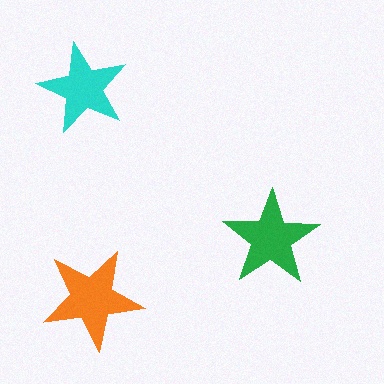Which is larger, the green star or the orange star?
The orange one.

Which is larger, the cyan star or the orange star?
The orange one.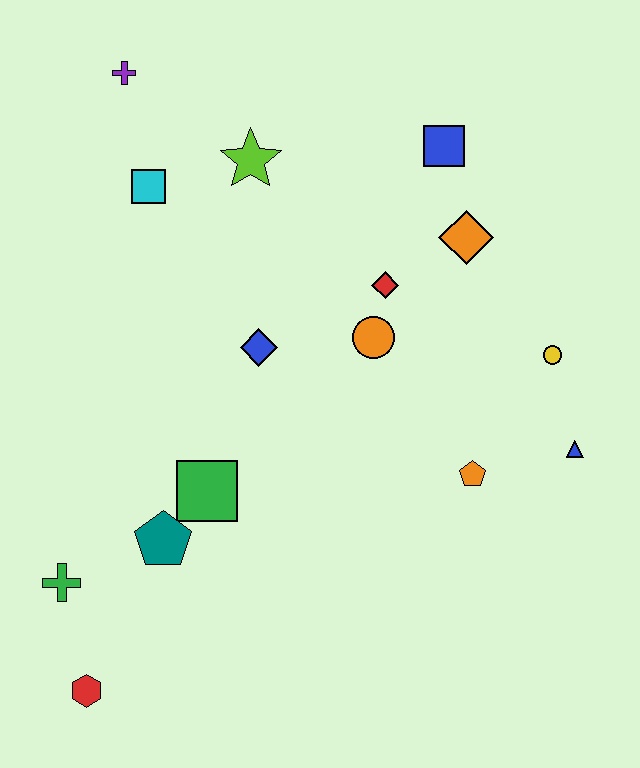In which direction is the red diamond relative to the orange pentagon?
The red diamond is above the orange pentagon.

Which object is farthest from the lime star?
The red hexagon is farthest from the lime star.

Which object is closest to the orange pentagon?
The blue triangle is closest to the orange pentagon.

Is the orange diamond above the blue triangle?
Yes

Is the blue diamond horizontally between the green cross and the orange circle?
Yes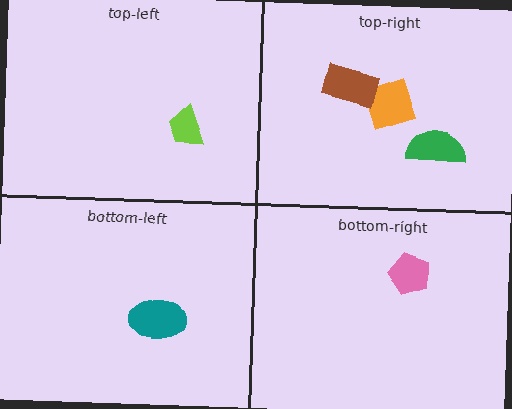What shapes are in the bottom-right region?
The pink pentagon.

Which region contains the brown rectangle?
The top-right region.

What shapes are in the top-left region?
The lime trapezoid.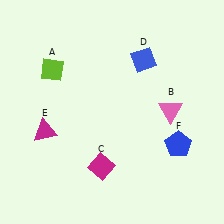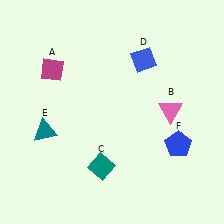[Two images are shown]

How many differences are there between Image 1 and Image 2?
There are 3 differences between the two images.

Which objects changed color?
A changed from lime to magenta. C changed from magenta to teal. E changed from magenta to teal.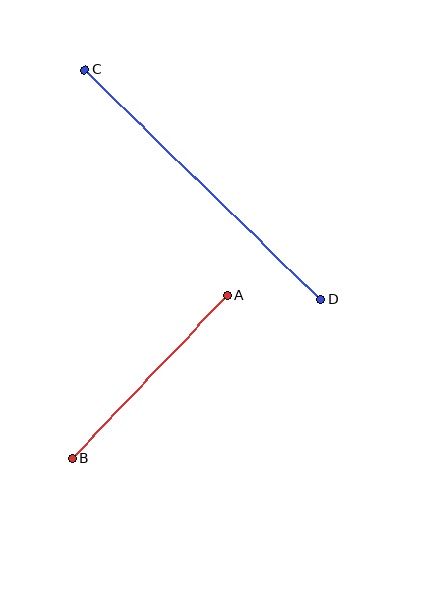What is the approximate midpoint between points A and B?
The midpoint is at approximately (150, 376) pixels.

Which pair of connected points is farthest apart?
Points C and D are farthest apart.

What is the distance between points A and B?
The distance is approximately 225 pixels.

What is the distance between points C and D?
The distance is approximately 329 pixels.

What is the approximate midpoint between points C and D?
The midpoint is at approximately (203, 185) pixels.